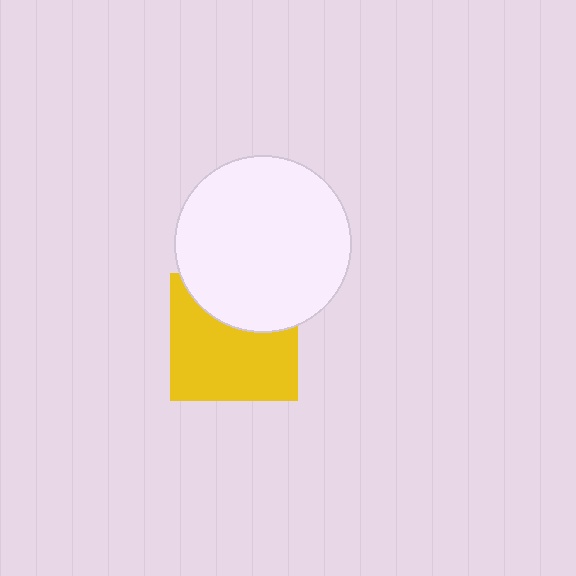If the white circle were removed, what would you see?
You would see the complete yellow square.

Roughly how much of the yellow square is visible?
Most of it is visible (roughly 66%).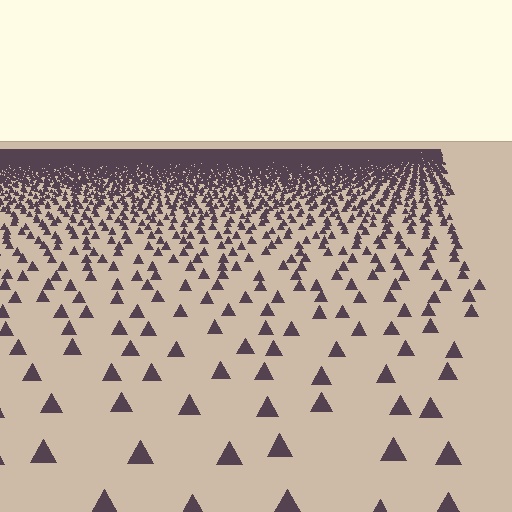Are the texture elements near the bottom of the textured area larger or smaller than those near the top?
Larger. Near the bottom, elements are closer to the viewer and appear at a bigger on-screen size.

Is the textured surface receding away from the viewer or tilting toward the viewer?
The surface is receding away from the viewer. Texture elements get smaller and denser toward the top.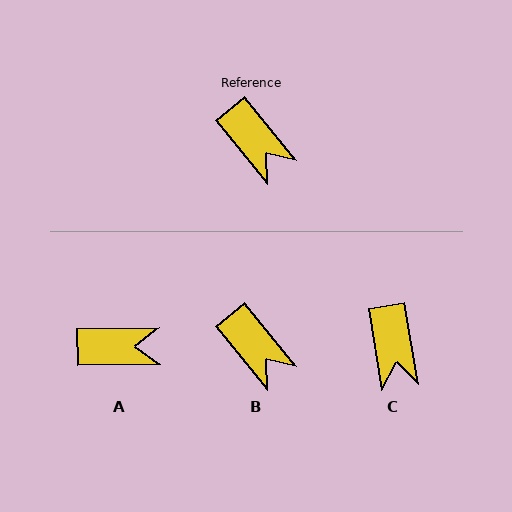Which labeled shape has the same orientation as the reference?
B.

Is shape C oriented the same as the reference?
No, it is off by about 30 degrees.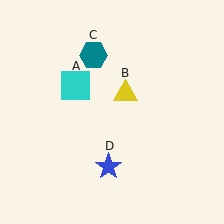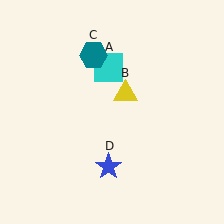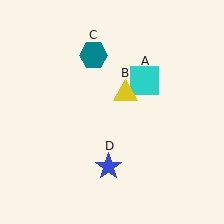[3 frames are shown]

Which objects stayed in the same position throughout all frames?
Yellow triangle (object B) and teal hexagon (object C) and blue star (object D) remained stationary.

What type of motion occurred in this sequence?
The cyan square (object A) rotated clockwise around the center of the scene.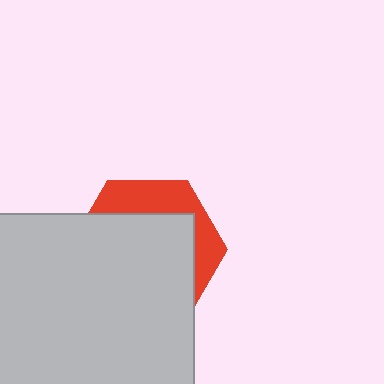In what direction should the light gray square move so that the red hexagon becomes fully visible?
The light gray square should move down. That is the shortest direction to clear the overlap and leave the red hexagon fully visible.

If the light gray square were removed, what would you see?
You would see the complete red hexagon.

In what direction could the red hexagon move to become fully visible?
The red hexagon could move up. That would shift it out from behind the light gray square entirely.